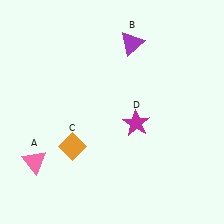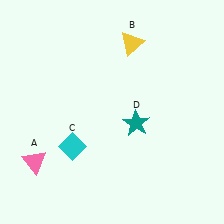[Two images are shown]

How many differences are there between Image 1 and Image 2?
There are 3 differences between the two images.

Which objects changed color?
B changed from purple to yellow. C changed from orange to cyan. D changed from magenta to teal.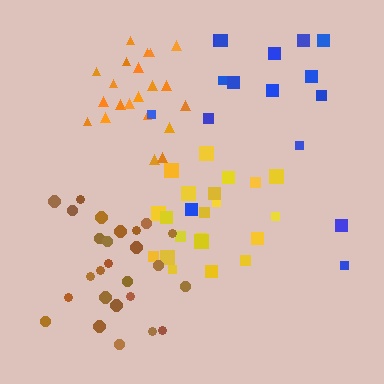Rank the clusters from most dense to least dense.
orange, yellow, brown, blue.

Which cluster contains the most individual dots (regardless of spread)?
Brown (26).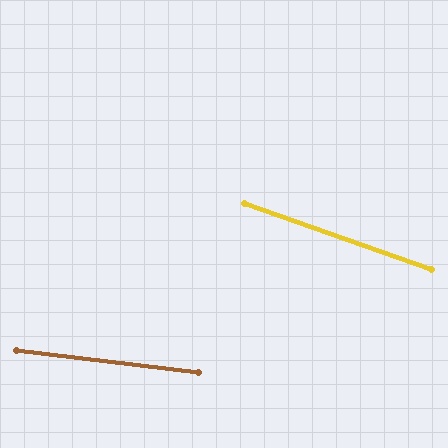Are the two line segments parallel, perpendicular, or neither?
Neither parallel nor perpendicular — they differ by about 12°.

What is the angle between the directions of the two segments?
Approximately 12 degrees.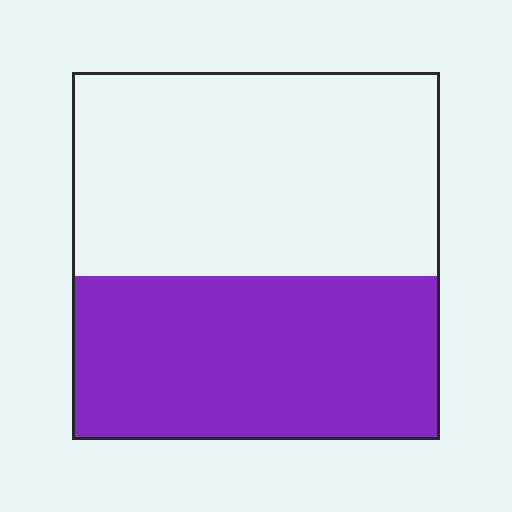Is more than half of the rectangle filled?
No.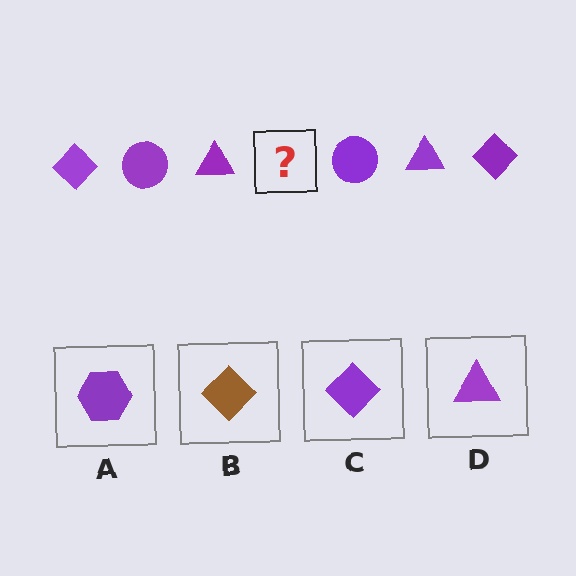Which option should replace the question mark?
Option C.